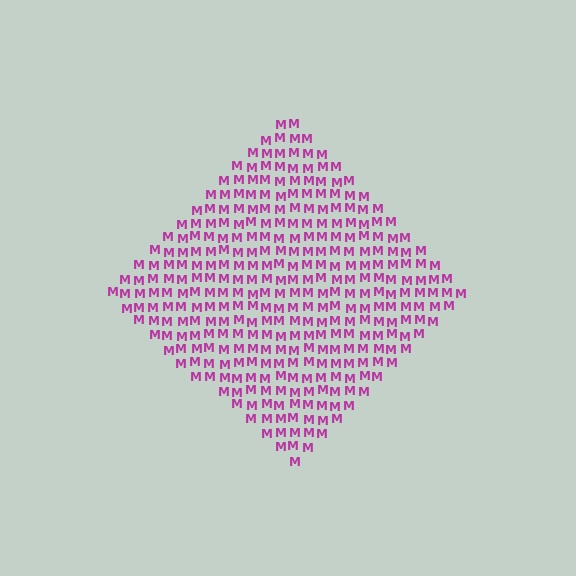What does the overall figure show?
The overall figure shows a diamond.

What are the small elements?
The small elements are letter M's.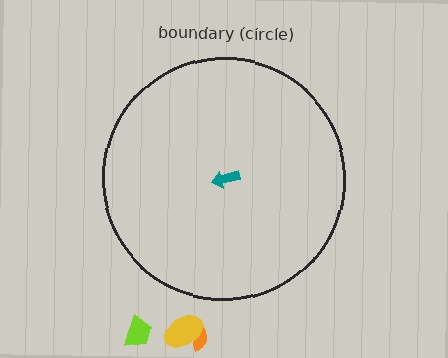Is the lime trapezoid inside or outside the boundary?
Outside.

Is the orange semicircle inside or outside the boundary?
Outside.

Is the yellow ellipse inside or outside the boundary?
Outside.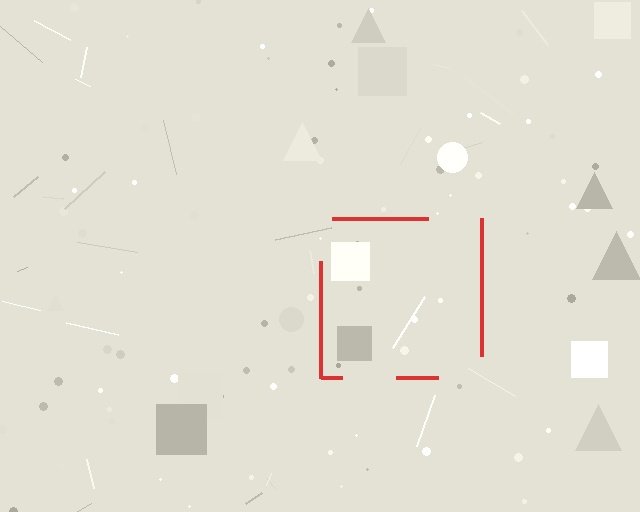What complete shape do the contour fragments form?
The contour fragments form a square.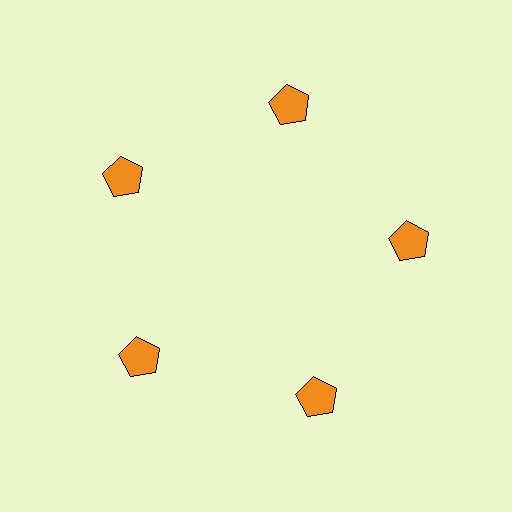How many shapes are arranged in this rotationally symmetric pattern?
There are 5 shapes, arranged in 5 groups of 1.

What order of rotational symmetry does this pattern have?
This pattern has 5-fold rotational symmetry.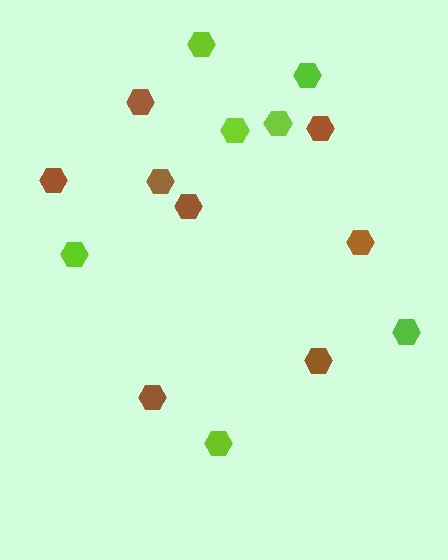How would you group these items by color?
There are 2 groups: one group of brown hexagons (8) and one group of lime hexagons (7).